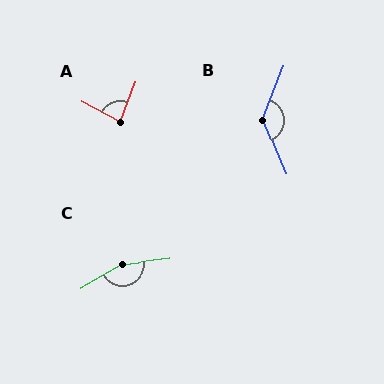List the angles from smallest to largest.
A (82°), B (136°), C (156°).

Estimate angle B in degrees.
Approximately 136 degrees.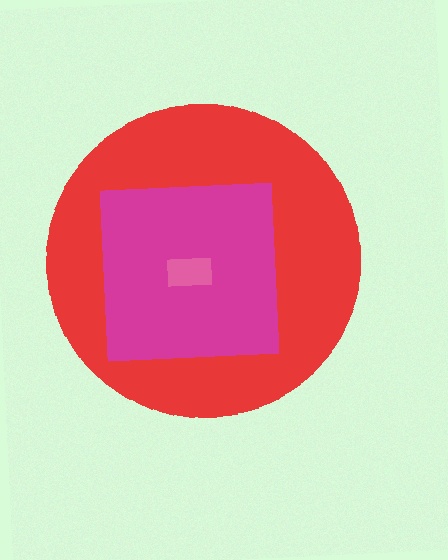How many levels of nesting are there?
3.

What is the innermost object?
The pink rectangle.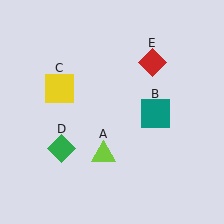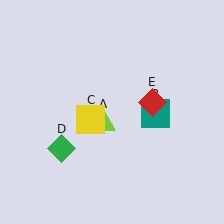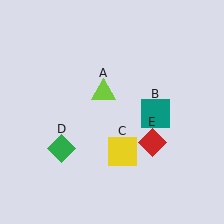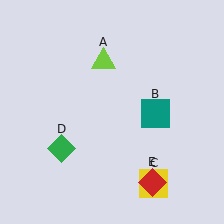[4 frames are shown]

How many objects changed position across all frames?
3 objects changed position: lime triangle (object A), yellow square (object C), red diamond (object E).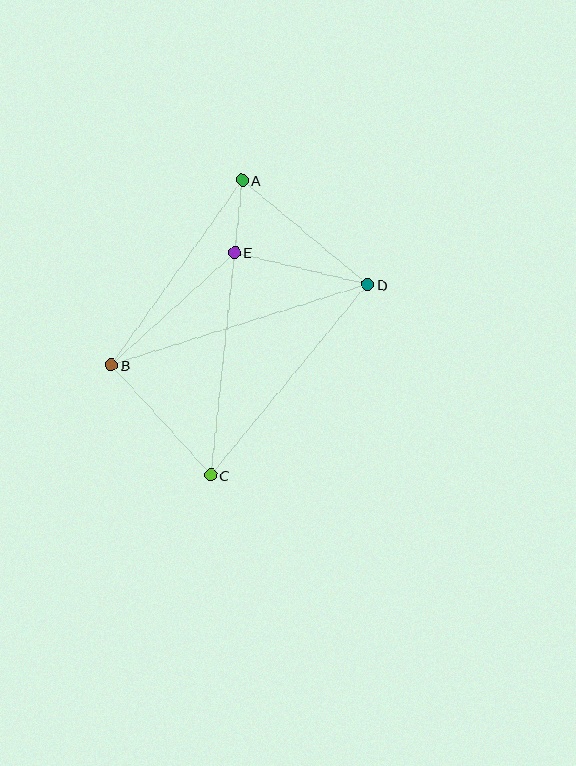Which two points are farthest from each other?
Points A and C are farthest from each other.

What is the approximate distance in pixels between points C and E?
The distance between C and E is approximately 224 pixels.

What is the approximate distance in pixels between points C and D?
The distance between C and D is approximately 247 pixels.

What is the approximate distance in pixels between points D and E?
The distance between D and E is approximately 137 pixels.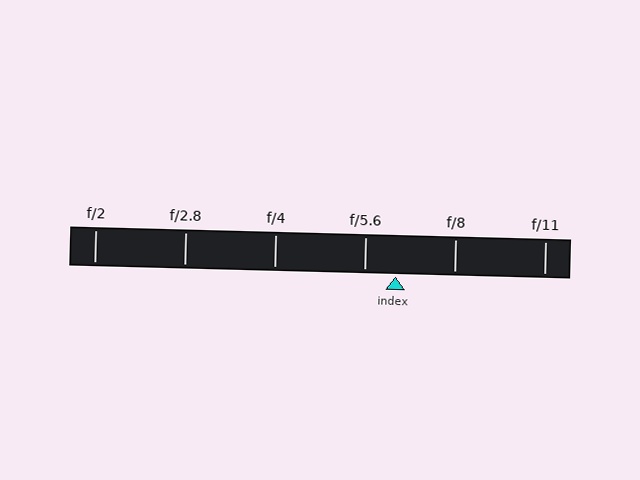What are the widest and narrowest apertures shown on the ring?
The widest aperture shown is f/2 and the narrowest is f/11.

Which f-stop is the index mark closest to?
The index mark is closest to f/5.6.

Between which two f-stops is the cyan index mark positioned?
The index mark is between f/5.6 and f/8.